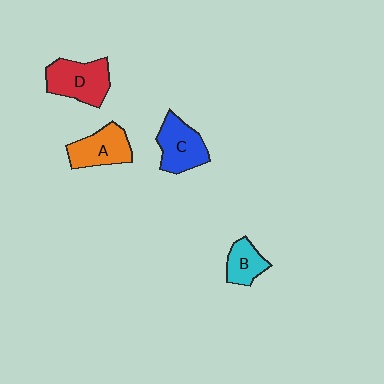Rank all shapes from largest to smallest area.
From largest to smallest: D (red), C (blue), A (orange), B (cyan).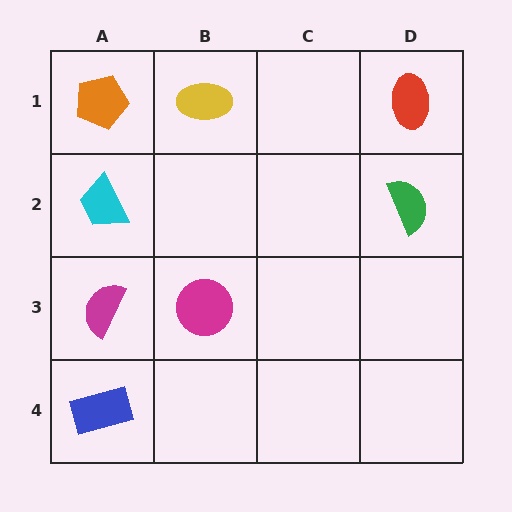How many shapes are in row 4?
1 shape.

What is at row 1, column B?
A yellow ellipse.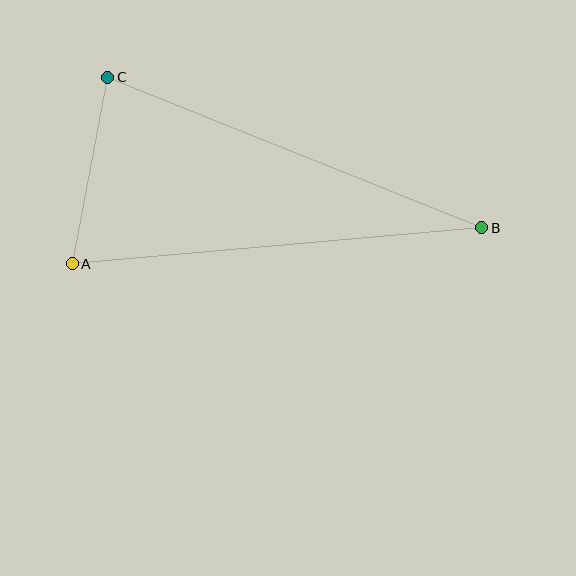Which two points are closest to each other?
Points A and C are closest to each other.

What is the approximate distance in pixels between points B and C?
The distance between B and C is approximately 403 pixels.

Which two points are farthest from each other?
Points A and B are farthest from each other.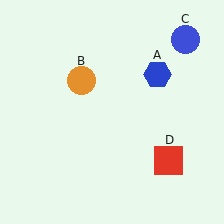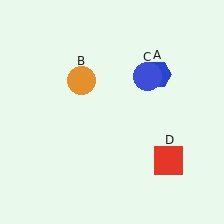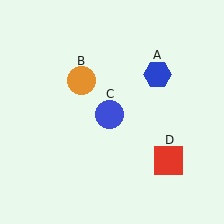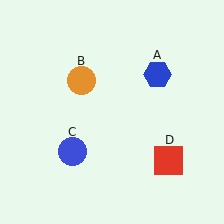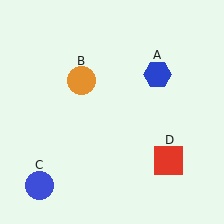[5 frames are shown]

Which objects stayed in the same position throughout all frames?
Blue hexagon (object A) and orange circle (object B) and red square (object D) remained stationary.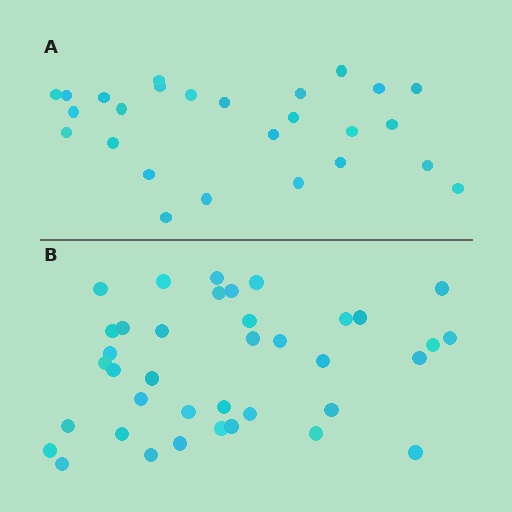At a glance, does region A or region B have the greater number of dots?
Region B (the bottom region) has more dots.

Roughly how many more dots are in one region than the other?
Region B has roughly 12 or so more dots than region A.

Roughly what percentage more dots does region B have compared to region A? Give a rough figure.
About 45% more.